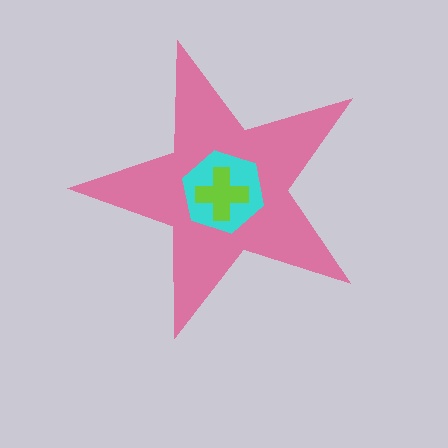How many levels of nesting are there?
3.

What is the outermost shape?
The pink star.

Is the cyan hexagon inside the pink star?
Yes.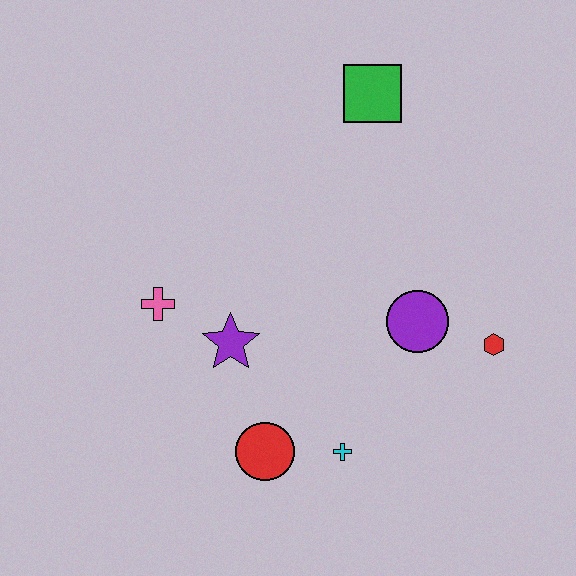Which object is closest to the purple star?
The pink cross is closest to the purple star.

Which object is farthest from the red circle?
The green square is farthest from the red circle.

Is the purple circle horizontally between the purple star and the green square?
No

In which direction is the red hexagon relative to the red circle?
The red hexagon is to the right of the red circle.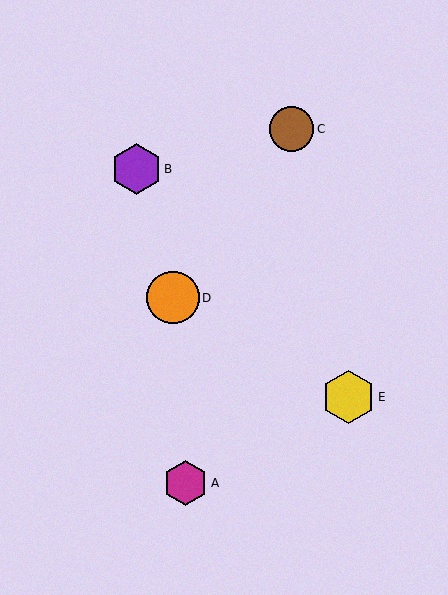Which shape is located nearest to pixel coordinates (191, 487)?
The magenta hexagon (labeled A) at (186, 483) is nearest to that location.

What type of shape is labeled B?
Shape B is a purple hexagon.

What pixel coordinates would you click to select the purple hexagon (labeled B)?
Click at (136, 169) to select the purple hexagon B.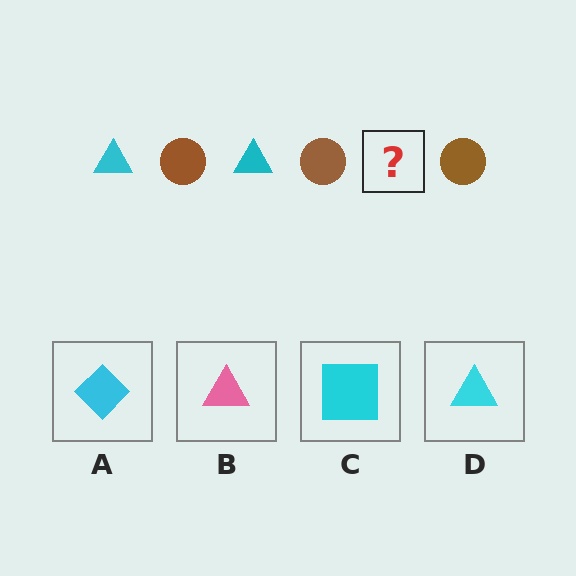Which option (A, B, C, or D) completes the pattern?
D.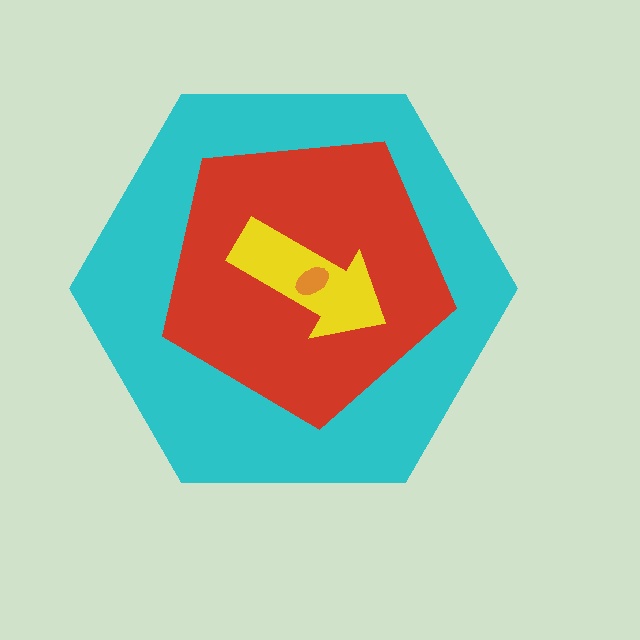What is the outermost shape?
The cyan hexagon.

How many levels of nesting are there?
4.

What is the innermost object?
The orange ellipse.